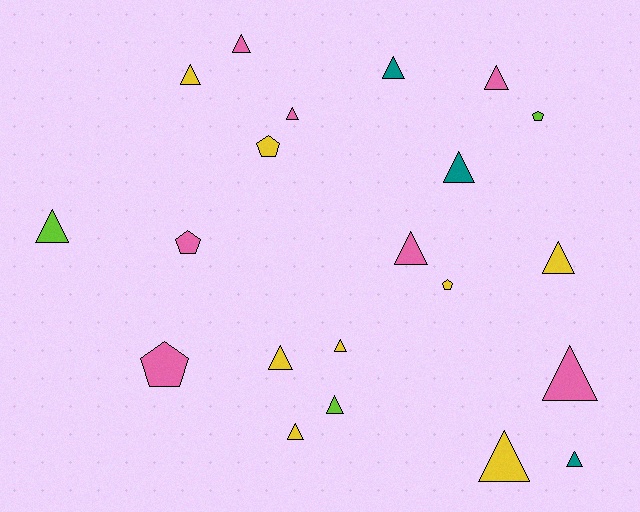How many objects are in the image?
There are 21 objects.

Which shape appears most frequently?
Triangle, with 16 objects.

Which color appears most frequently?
Yellow, with 8 objects.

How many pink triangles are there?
There are 5 pink triangles.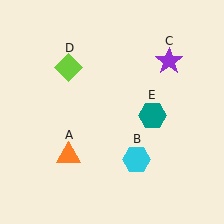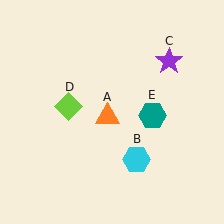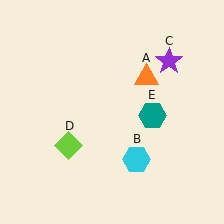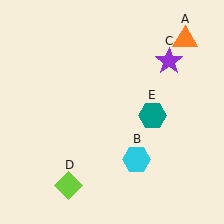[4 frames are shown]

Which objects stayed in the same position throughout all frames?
Cyan hexagon (object B) and purple star (object C) and teal hexagon (object E) remained stationary.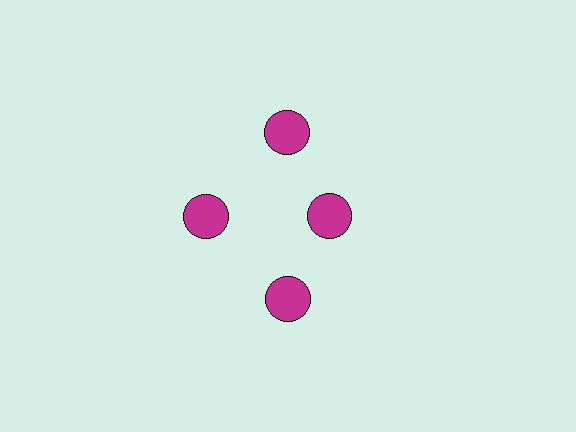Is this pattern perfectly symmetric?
No. The 4 magenta circles are arranged in a ring, but one element near the 3 o'clock position is pulled inward toward the center, breaking the 4-fold rotational symmetry.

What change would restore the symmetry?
The symmetry would be restored by moving it outward, back onto the ring so that all 4 circles sit at equal angles and equal distance from the center.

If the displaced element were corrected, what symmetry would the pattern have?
It would have 4-fold rotational symmetry — the pattern would map onto itself every 90 degrees.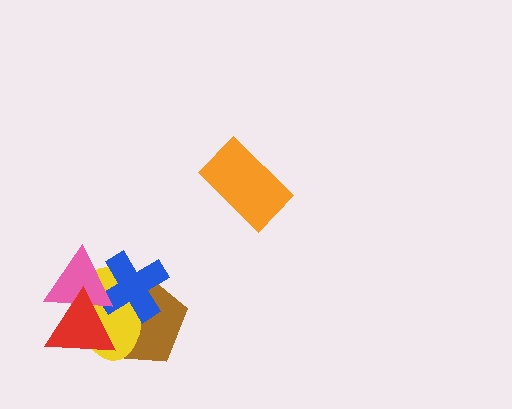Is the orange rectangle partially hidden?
No, no other shape covers it.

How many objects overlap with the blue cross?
4 objects overlap with the blue cross.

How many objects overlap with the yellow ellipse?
4 objects overlap with the yellow ellipse.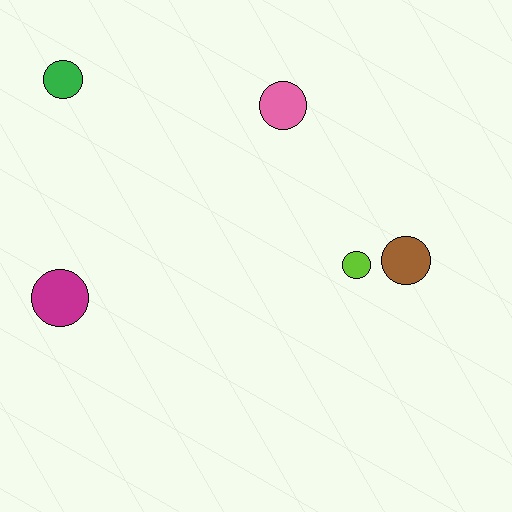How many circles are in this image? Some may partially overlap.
There are 5 circles.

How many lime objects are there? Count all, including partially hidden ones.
There is 1 lime object.